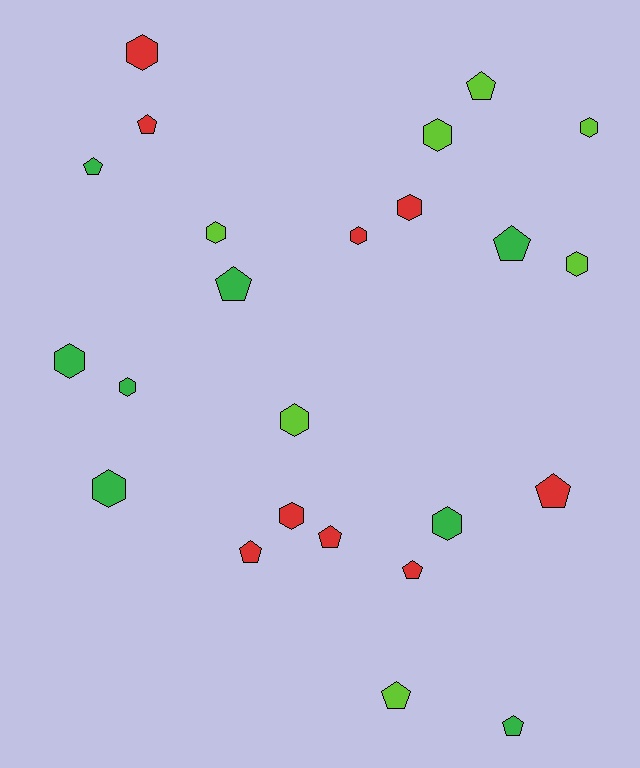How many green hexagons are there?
There are 4 green hexagons.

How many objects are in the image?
There are 24 objects.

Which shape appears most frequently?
Hexagon, with 13 objects.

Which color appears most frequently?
Red, with 9 objects.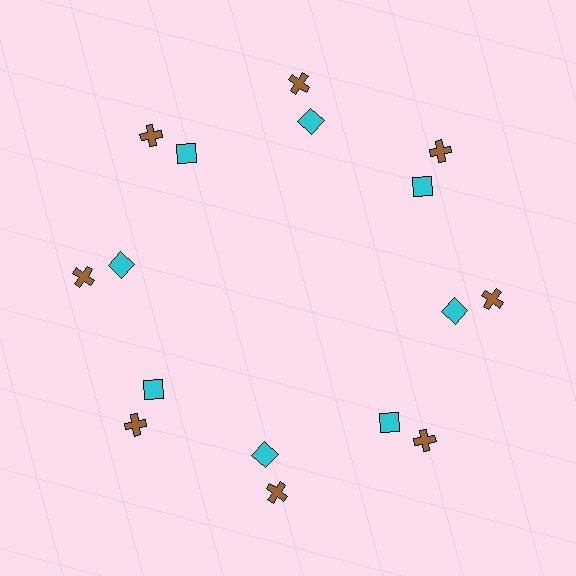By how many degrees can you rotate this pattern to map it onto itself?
The pattern maps onto itself every 45 degrees of rotation.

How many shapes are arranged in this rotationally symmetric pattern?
There are 16 shapes, arranged in 8 groups of 2.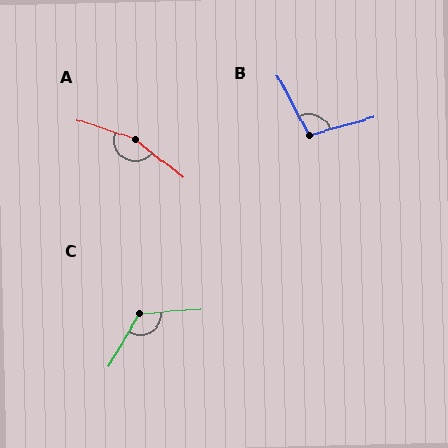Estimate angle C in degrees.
Approximately 125 degrees.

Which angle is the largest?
A, at approximately 160 degrees.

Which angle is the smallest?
B, at approximately 102 degrees.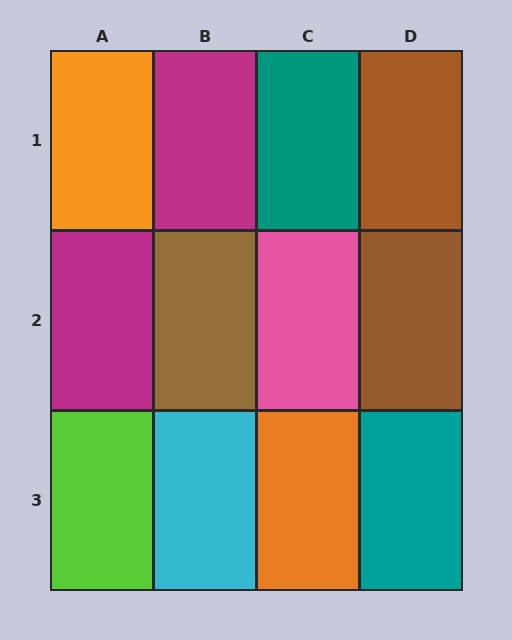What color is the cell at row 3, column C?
Orange.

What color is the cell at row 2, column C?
Pink.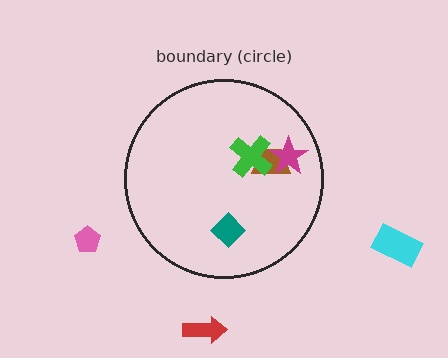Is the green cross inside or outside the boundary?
Inside.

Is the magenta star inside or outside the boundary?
Inside.